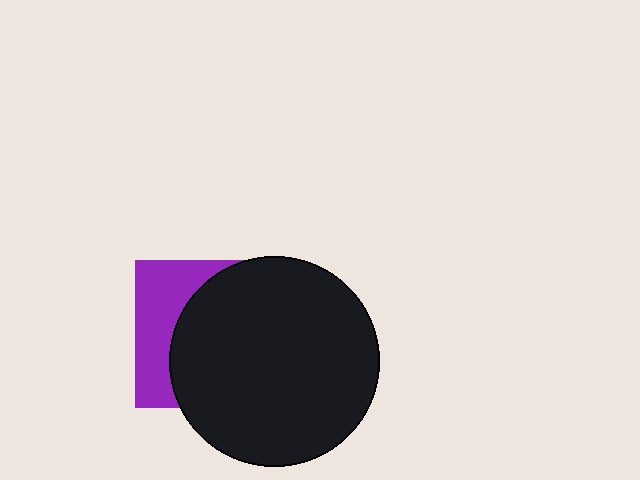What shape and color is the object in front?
The object in front is a black circle.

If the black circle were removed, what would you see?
You would see the complete purple square.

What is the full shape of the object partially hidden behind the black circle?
The partially hidden object is a purple square.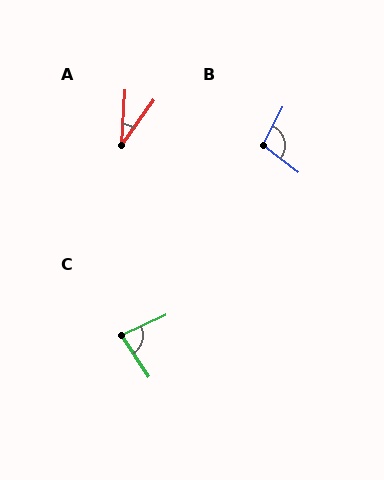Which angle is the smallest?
A, at approximately 32 degrees.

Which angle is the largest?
B, at approximately 100 degrees.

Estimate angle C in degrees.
Approximately 81 degrees.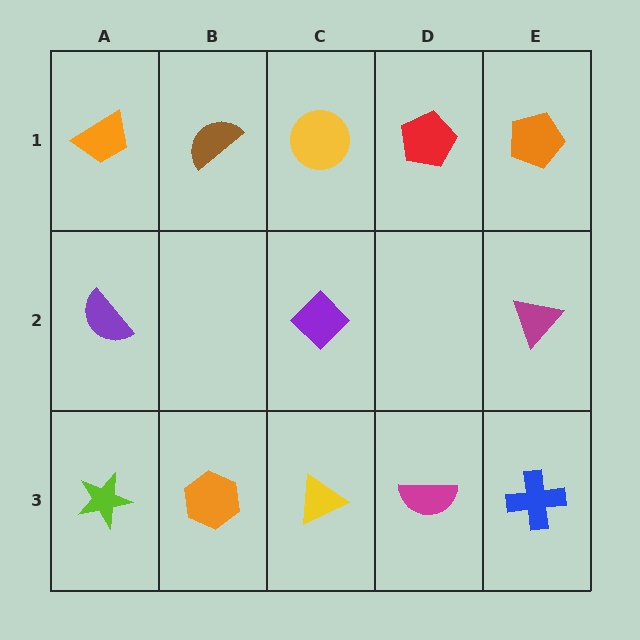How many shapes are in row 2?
3 shapes.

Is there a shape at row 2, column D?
No, that cell is empty.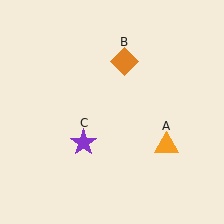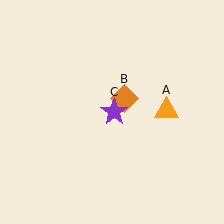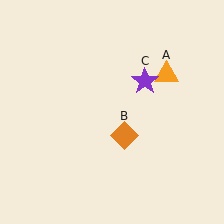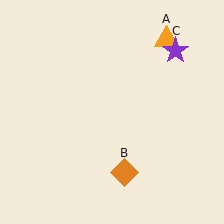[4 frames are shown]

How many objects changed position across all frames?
3 objects changed position: orange triangle (object A), orange diamond (object B), purple star (object C).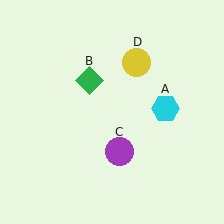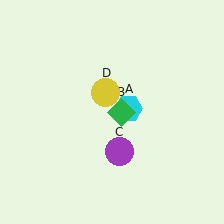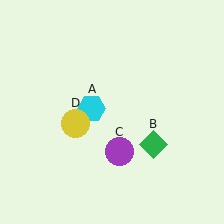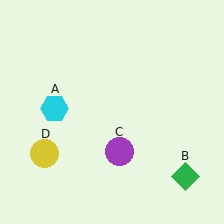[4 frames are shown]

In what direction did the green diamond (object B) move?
The green diamond (object B) moved down and to the right.